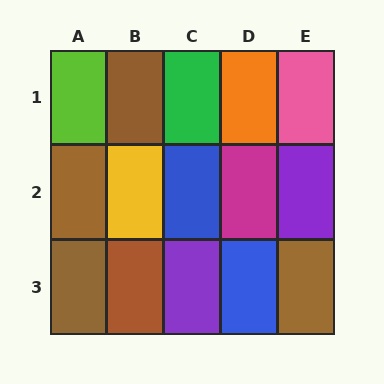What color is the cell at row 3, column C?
Purple.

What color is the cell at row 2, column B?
Yellow.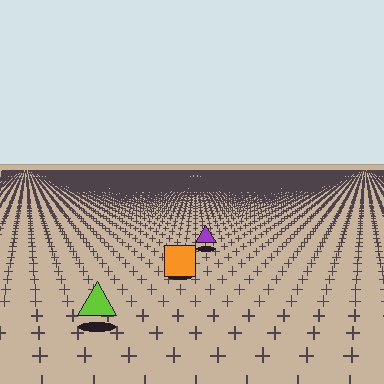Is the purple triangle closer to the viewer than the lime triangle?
No. The lime triangle is closer — you can tell from the texture gradient: the ground texture is coarser near it.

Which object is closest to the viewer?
The lime triangle is closest. The texture marks near it are larger and more spread out.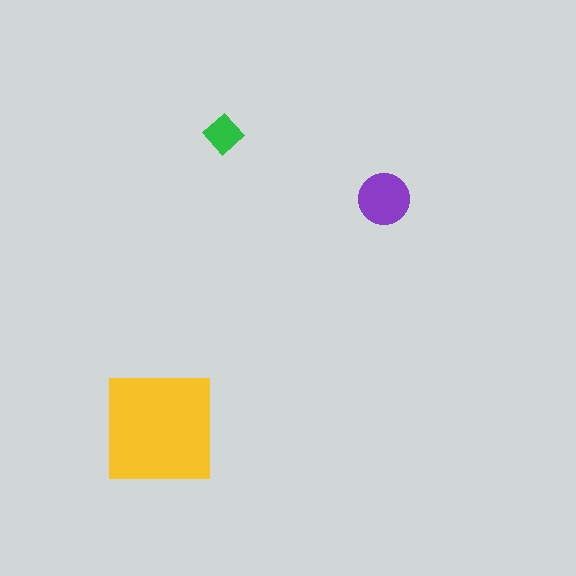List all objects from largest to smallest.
The yellow square, the purple circle, the green diamond.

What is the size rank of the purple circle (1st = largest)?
2nd.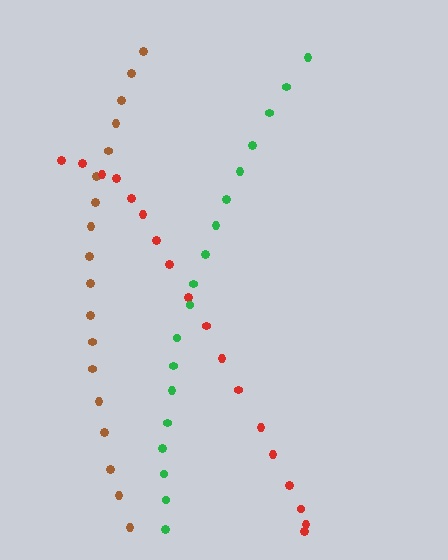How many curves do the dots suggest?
There are 3 distinct paths.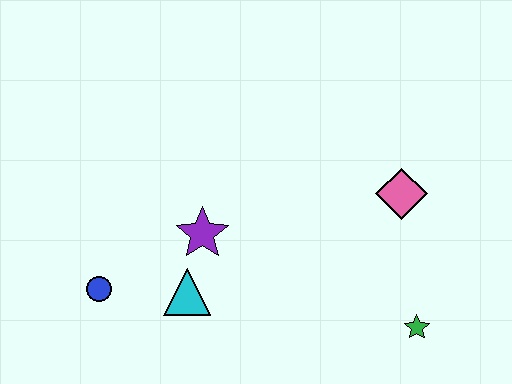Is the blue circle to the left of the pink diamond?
Yes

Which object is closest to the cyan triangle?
The purple star is closest to the cyan triangle.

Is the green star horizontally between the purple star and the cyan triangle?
No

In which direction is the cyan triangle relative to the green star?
The cyan triangle is to the left of the green star.